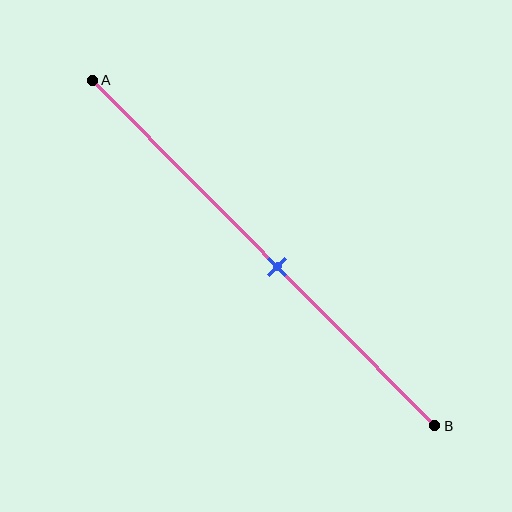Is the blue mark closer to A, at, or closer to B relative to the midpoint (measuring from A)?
The blue mark is closer to point B than the midpoint of segment AB.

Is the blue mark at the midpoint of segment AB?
No, the mark is at about 55% from A, not at the 50% midpoint.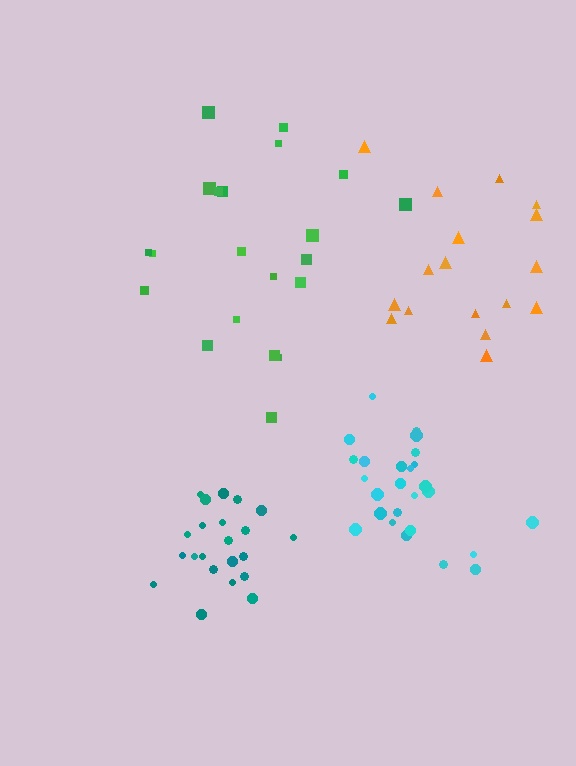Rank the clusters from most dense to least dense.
teal, cyan, green, orange.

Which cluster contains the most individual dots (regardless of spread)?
Cyan (26).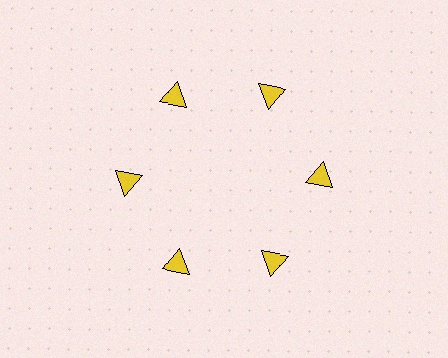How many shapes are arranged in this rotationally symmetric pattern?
There are 6 shapes, arranged in 6 groups of 1.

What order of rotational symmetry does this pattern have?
This pattern has 6-fold rotational symmetry.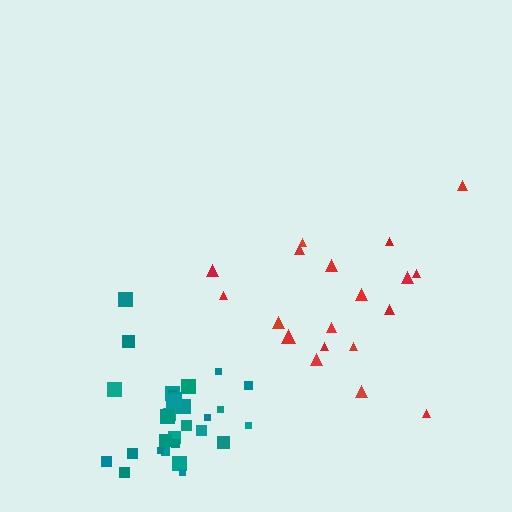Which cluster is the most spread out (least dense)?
Red.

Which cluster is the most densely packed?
Teal.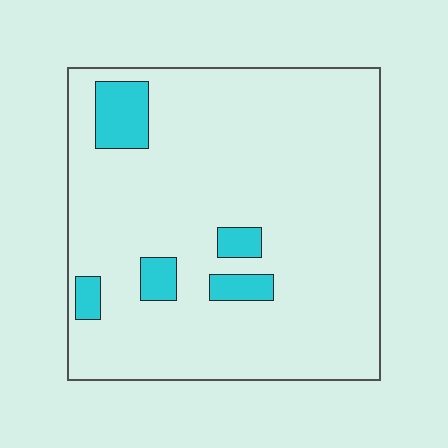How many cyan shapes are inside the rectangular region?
5.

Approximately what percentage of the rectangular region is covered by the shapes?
Approximately 10%.